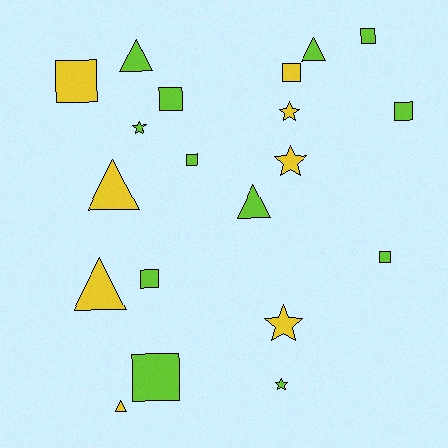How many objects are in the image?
There are 20 objects.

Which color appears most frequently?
Lime, with 12 objects.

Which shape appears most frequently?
Square, with 9 objects.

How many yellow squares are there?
There are 2 yellow squares.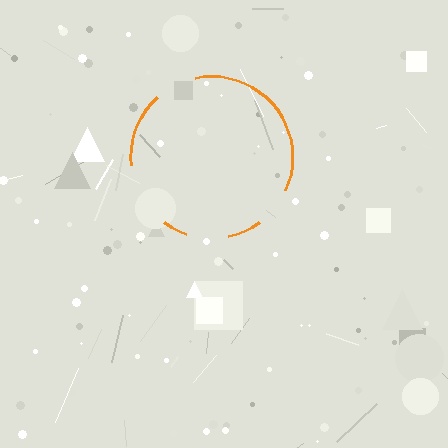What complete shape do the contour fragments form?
The contour fragments form a circle.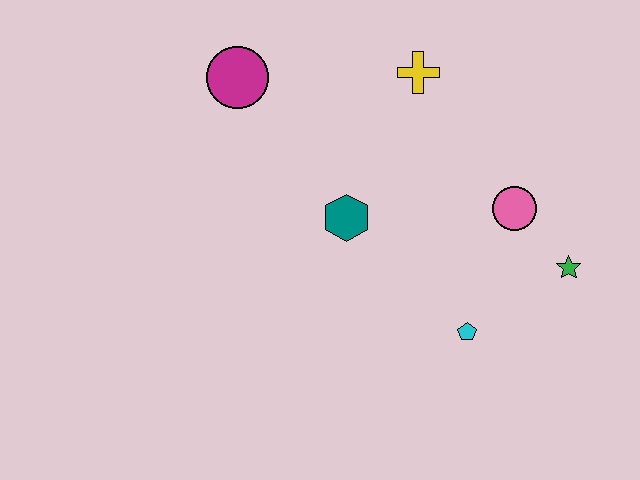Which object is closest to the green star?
The pink circle is closest to the green star.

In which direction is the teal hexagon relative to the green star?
The teal hexagon is to the left of the green star.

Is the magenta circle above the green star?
Yes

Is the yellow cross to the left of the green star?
Yes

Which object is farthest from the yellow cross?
The cyan pentagon is farthest from the yellow cross.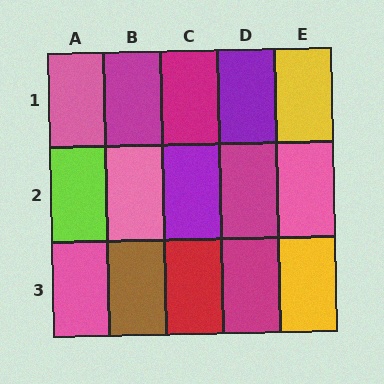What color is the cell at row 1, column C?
Magenta.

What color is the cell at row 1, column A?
Pink.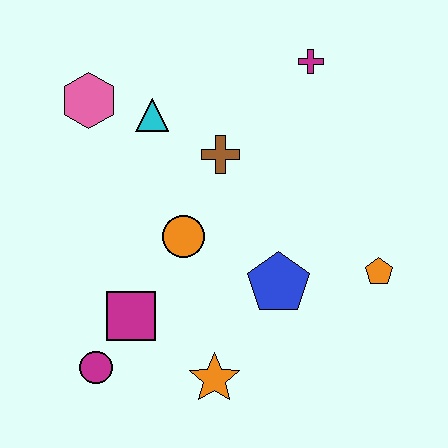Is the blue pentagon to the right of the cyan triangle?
Yes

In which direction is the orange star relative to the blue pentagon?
The orange star is below the blue pentagon.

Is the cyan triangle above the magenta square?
Yes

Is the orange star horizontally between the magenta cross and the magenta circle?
Yes